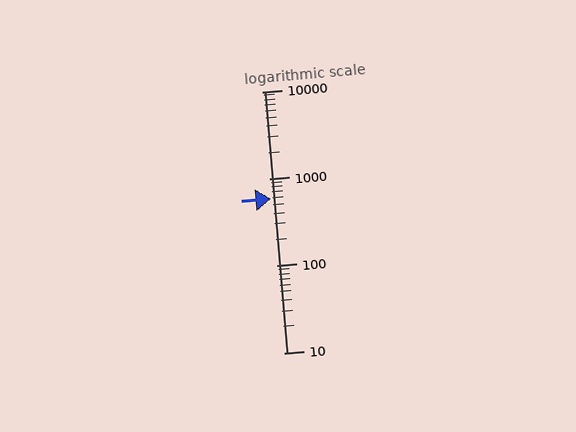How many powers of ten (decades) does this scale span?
The scale spans 3 decades, from 10 to 10000.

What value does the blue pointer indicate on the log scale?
The pointer indicates approximately 590.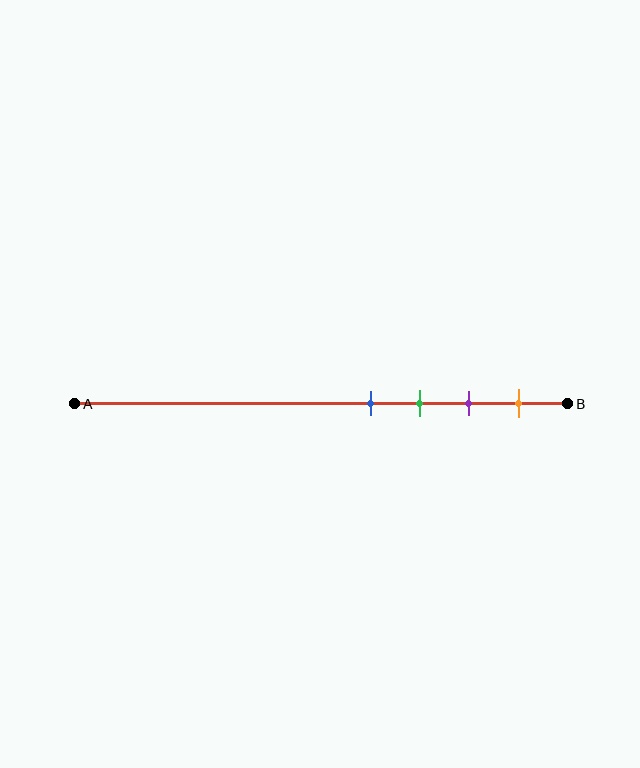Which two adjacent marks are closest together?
The blue and green marks are the closest adjacent pair.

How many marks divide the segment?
There are 4 marks dividing the segment.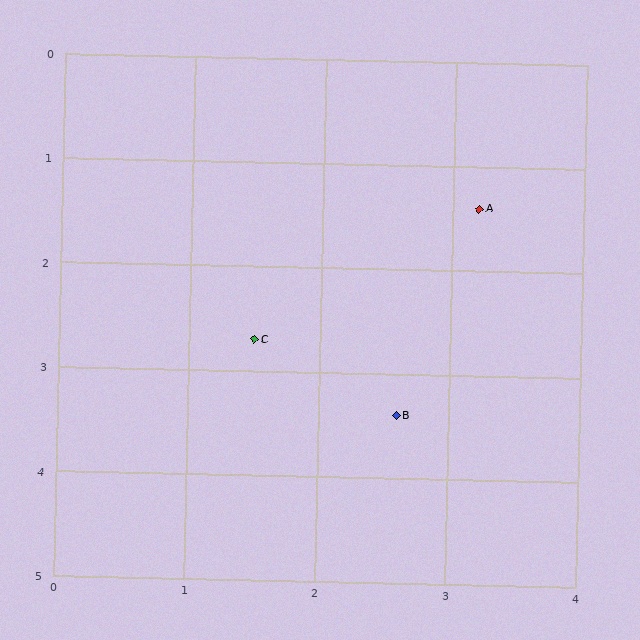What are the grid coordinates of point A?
Point A is at approximately (3.2, 1.4).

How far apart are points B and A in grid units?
Points B and A are about 2.1 grid units apart.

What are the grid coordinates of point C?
Point C is at approximately (1.5, 2.7).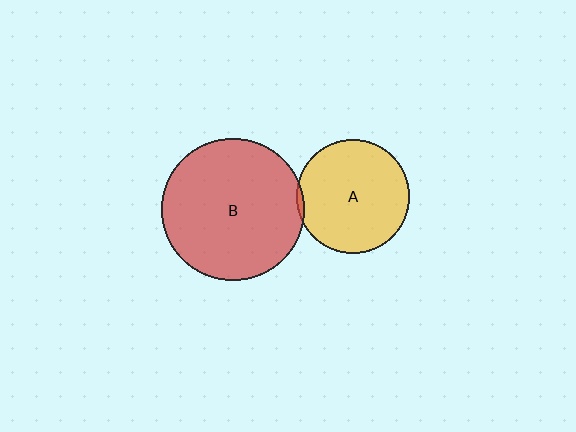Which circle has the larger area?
Circle B (red).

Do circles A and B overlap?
Yes.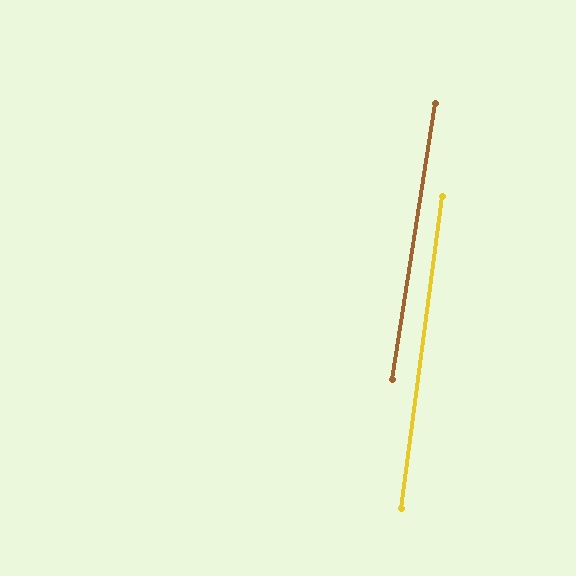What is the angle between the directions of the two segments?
Approximately 1 degree.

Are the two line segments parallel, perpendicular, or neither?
Parallel — their directions differ by only 1.4°.